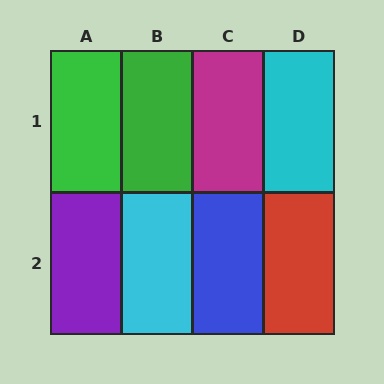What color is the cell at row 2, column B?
Cyan.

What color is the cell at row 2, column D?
Red.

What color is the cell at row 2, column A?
Purple.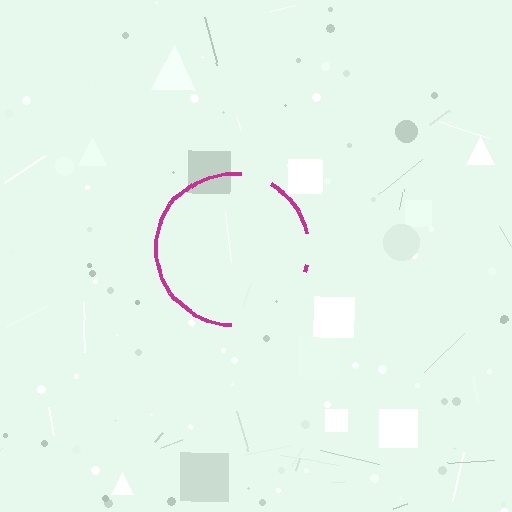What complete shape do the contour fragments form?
The contour fragments form a circle.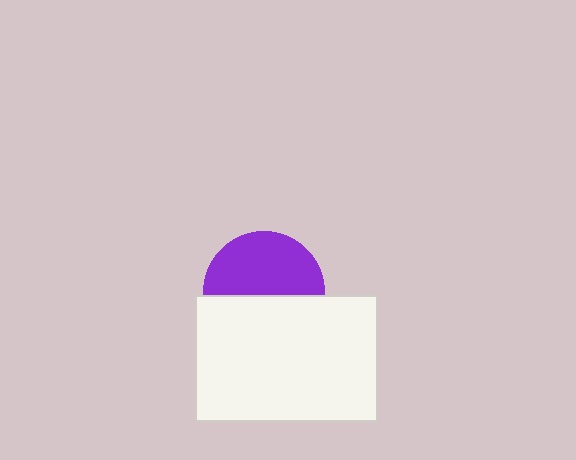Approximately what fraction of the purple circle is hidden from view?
Roughly 47% of the purple circle is hidden behind the white rectangle.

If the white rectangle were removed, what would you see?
You would see the complete purple circle.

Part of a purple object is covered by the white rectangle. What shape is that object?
It is a circle.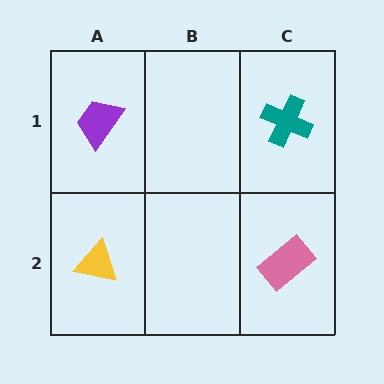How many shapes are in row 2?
2 shapes.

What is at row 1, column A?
A purple trapezoid.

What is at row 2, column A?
A yellow triangle.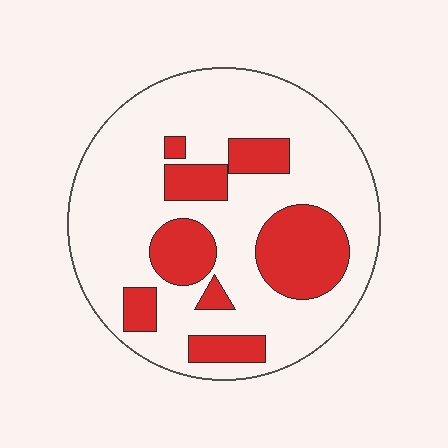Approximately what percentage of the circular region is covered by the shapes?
Approximately 25%.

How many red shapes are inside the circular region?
8.